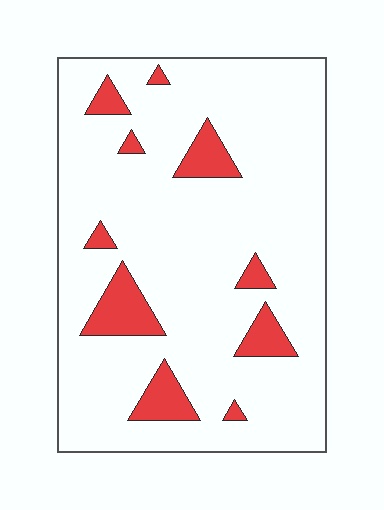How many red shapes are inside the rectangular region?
10.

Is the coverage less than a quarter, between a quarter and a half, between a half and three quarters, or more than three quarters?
Less than a quarter.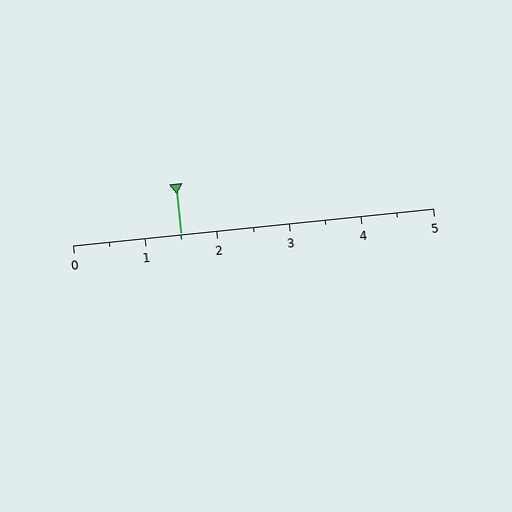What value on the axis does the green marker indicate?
The marker indicates approximately 1.5.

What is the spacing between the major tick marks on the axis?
The major ticks are spaced 1 apart.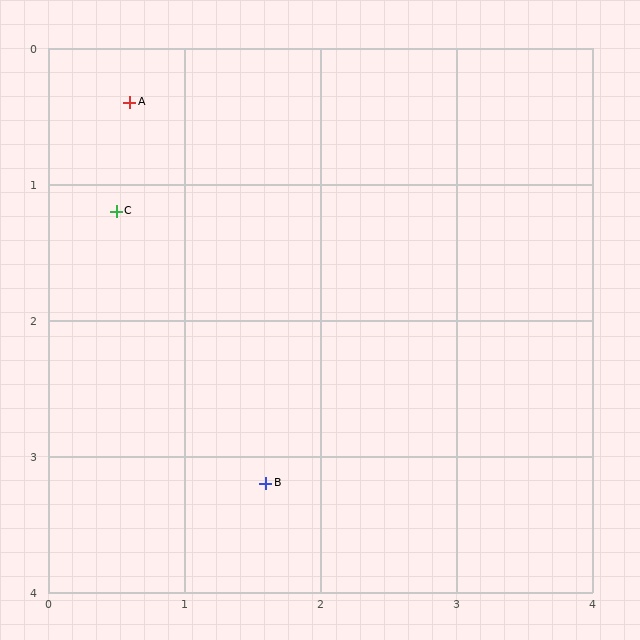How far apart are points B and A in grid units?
Points B and A are about 3.0 grid units apart.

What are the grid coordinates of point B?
Point B is at approximately (1.6, 3.2).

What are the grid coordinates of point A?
Point A is at approximately (0.6, 0.4).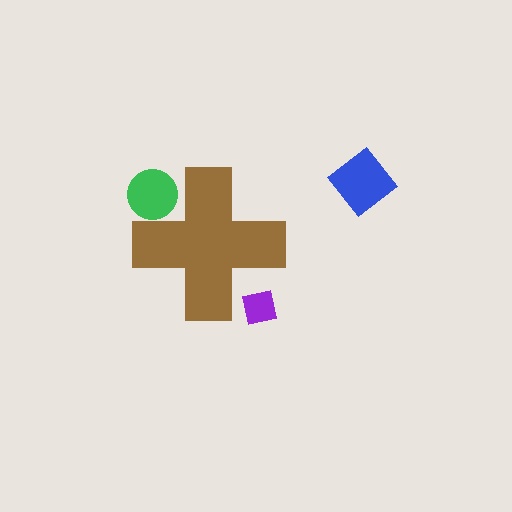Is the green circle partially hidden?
Yes, the green circle is partially hidden behind the brown cross.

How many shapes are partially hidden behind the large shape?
2 shapes are partially hidden.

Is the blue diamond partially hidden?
No, the blue diamond is fully visible.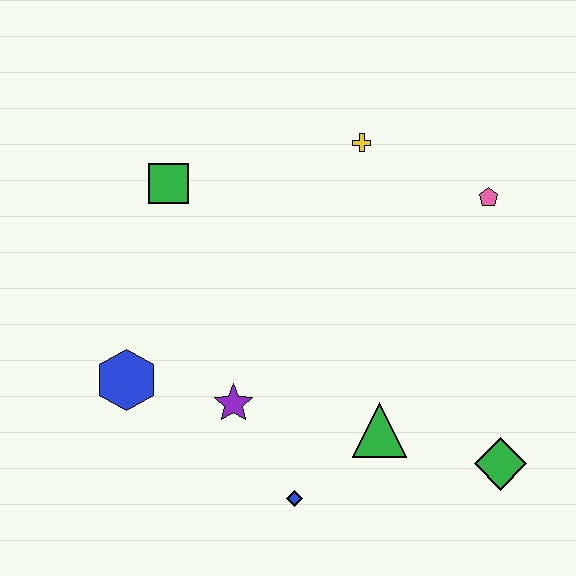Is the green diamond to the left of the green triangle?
No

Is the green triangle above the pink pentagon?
No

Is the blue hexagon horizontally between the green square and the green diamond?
No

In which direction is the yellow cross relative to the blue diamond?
The yellow cross is above the blue diamond.